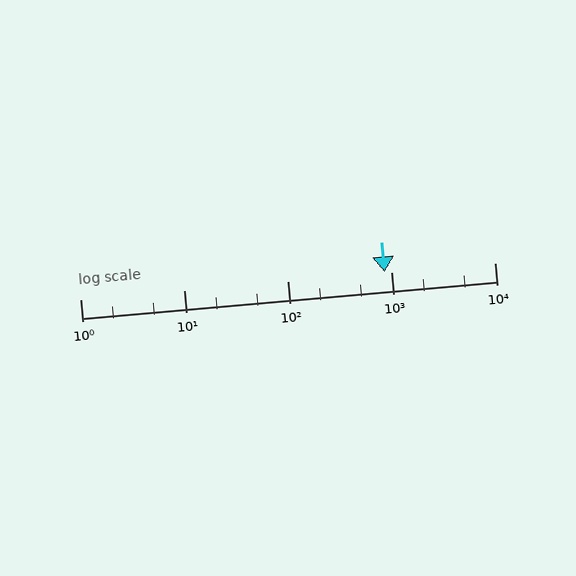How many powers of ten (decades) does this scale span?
The scale spans 4 decades, from 1 to 10000.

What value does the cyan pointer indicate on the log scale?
The pointer indicates approximately 870.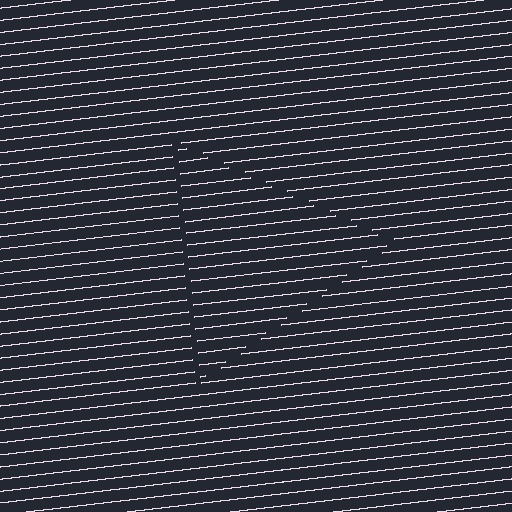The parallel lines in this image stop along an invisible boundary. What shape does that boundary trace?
An illusory triangle. The interior of the shape contains the same grating, shifted by half a period — the contour is defined by the phase discontinuity where line-ends from the inner and outer gratings abut.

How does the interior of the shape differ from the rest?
The interior of the shape contains the same grating, shifted by half a period — the contour is defined by the phase discontinuity where line-ends from the inner and outer gratings abut.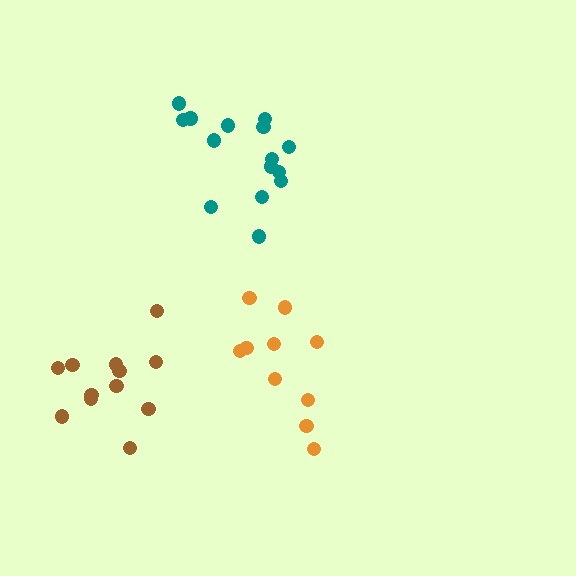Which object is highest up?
The teal cluster is topmost.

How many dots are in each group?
Group 1: 15 dots, Group 2: 10 dots, Group 3: 12 dots (37 total).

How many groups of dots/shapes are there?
There are 3 groups.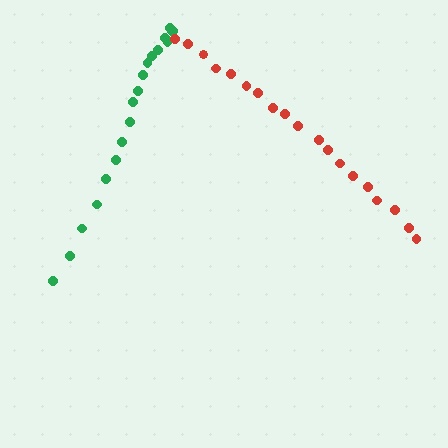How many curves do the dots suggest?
There are 2 distinct paths.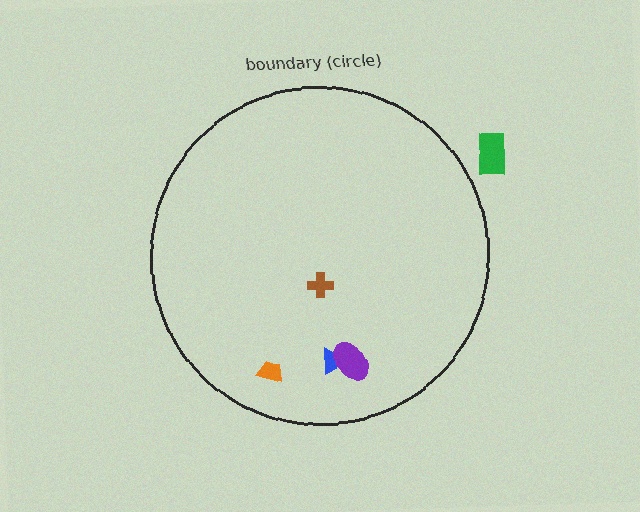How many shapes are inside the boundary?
4 inside, 1 outside.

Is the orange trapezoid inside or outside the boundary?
Inside.